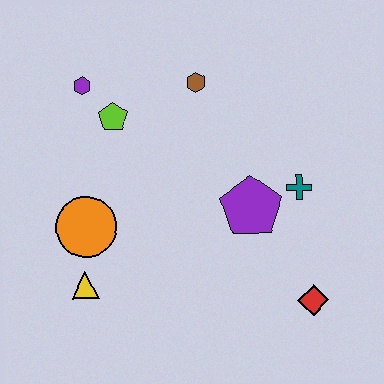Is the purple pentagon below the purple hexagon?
Yes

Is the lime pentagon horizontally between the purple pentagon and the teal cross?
No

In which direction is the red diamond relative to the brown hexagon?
The red diamond is below the brown hexagon.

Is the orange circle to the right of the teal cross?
No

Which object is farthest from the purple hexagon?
The red diamond is farthest from the purple hexagon.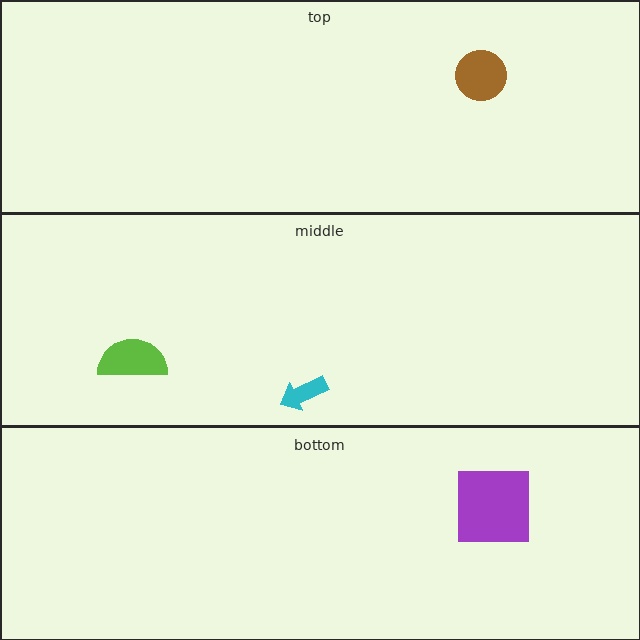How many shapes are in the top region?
1.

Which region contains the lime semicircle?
The middle region.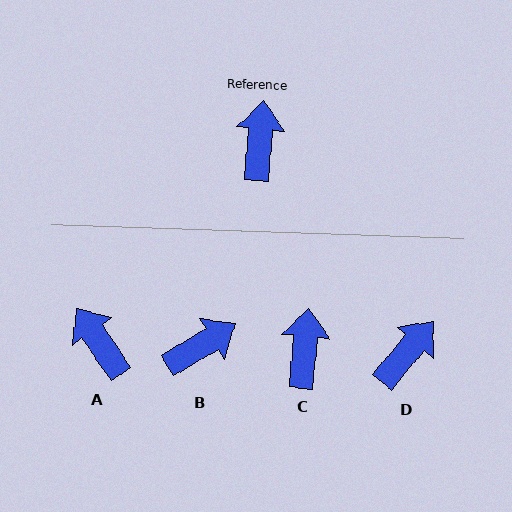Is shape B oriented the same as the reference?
No, it is off by about 53 degrees.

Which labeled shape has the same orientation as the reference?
C.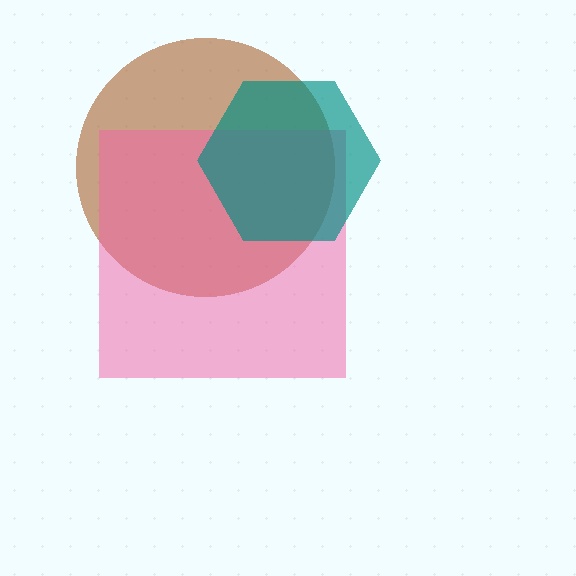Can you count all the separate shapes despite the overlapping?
Yes, there are 3 separate shapes.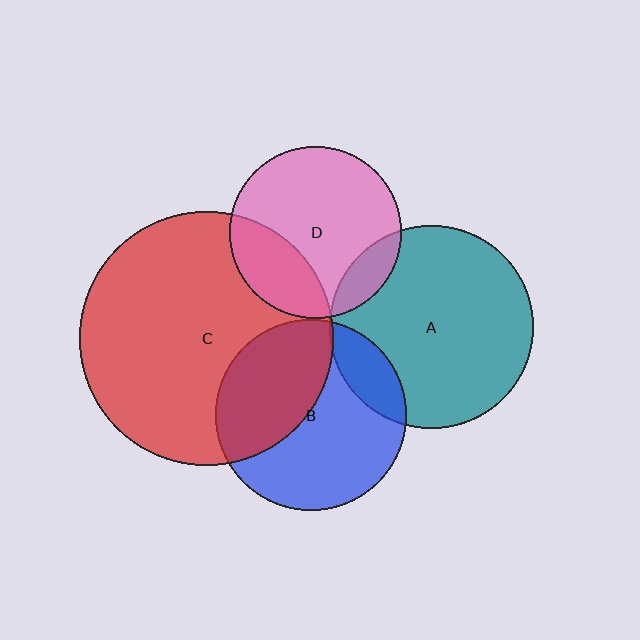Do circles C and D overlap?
Yes.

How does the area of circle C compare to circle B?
Approximately 1.8 times.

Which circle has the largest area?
Circle C (red).